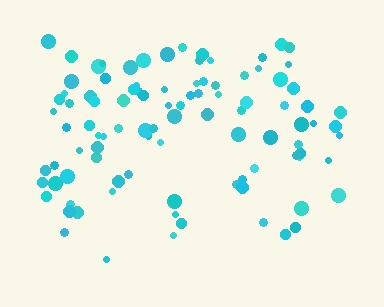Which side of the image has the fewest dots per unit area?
The bottom.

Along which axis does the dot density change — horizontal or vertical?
Vertical.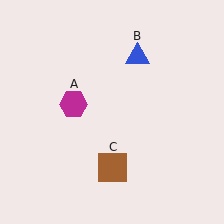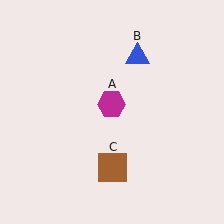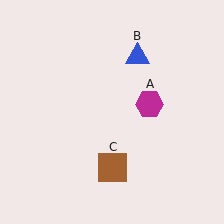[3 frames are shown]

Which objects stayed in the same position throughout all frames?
Blue triangle (object B) and brown square (object C) remained stationary.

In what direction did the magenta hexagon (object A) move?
The magenta hexagon (object A) moved right.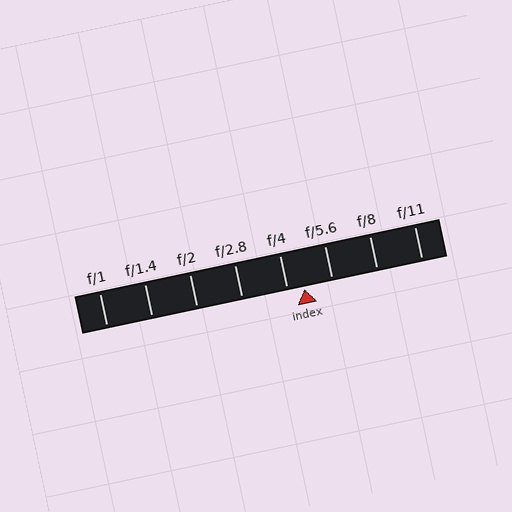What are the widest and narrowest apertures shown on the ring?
The widest aperture shown is f/1 and the narrowest is f/11.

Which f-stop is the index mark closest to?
The index mark is closest to f/4.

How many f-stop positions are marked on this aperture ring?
There are 8 f-stop positions marked.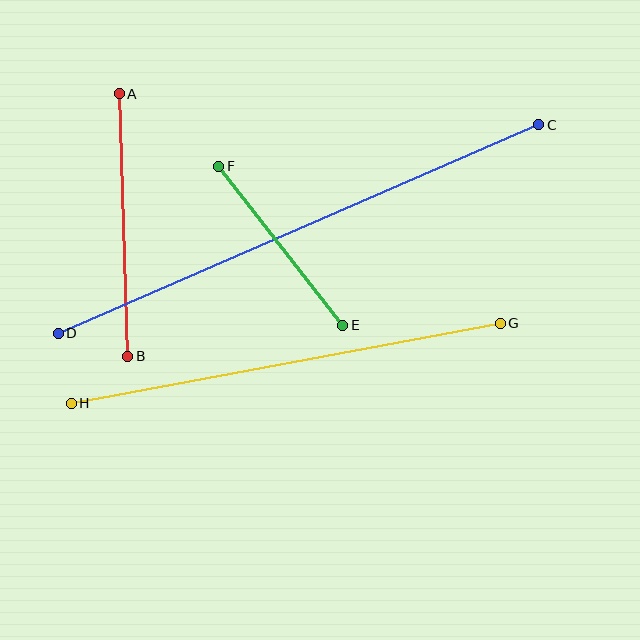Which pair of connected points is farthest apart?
Points C and D are farthest apart.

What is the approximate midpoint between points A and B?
The midpoint is at approximately (123, 225) pixels.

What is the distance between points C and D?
The distance is approximately 524 pixels.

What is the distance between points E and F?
The distance is approximately 201 pixels.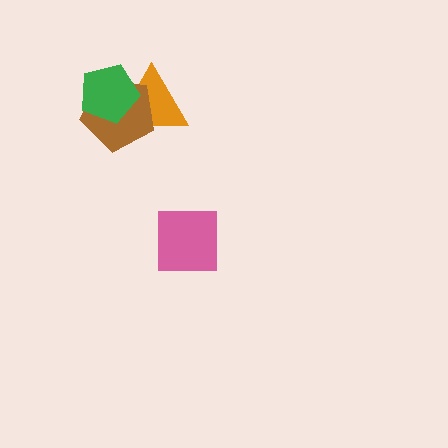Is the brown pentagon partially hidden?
Yes, it is partially covered by another shape.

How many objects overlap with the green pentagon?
2 objects overlap with the green pentagon.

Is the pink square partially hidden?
No, no other shape covers it.